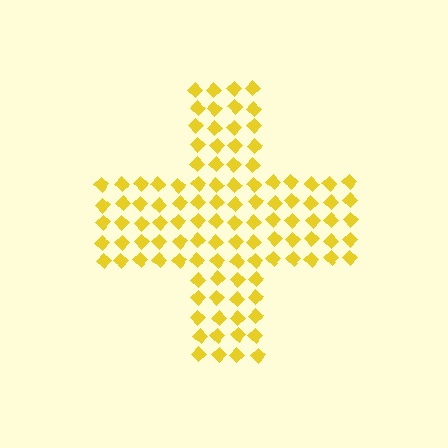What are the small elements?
The small elements are diamonds.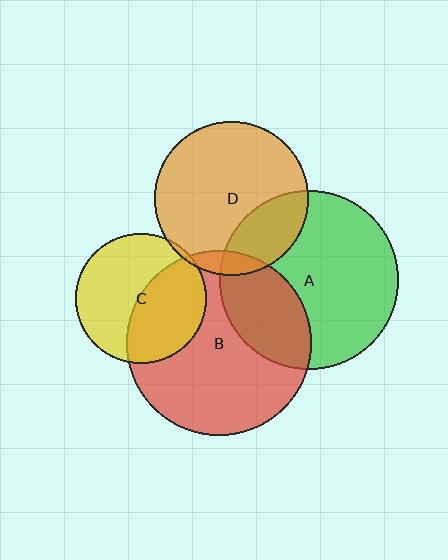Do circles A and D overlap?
Yes.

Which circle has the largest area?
Circle B (red).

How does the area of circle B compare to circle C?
Approximately 2.0 times.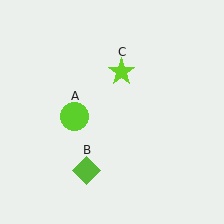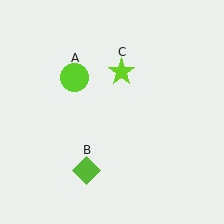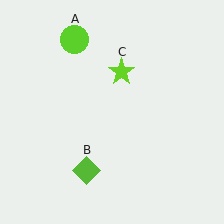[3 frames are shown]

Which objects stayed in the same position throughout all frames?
Lime diamond (object B) and lime star (object C) remained stationary.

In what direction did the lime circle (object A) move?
The lime circle (object A) moved up.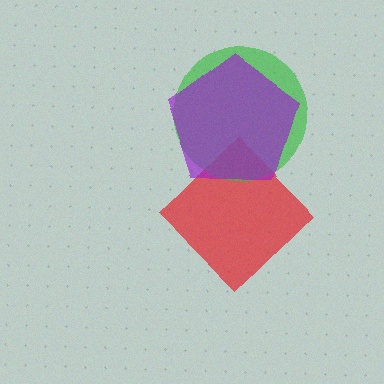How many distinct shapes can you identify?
There are 3 distinct shapes: a red diamond, a green circle, a purple pentagon.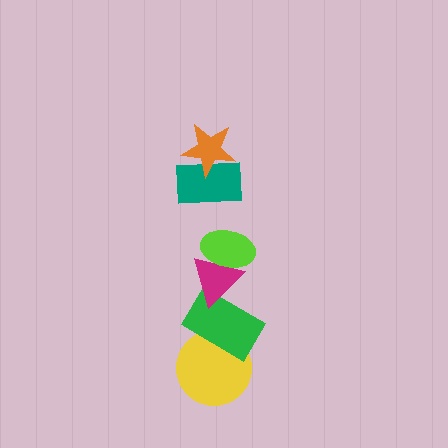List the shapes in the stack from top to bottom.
From top to bottom: the orange star, the teal rectangle, the lime ellipse, the magenta triangle, the green rectangle, the yellow circle.